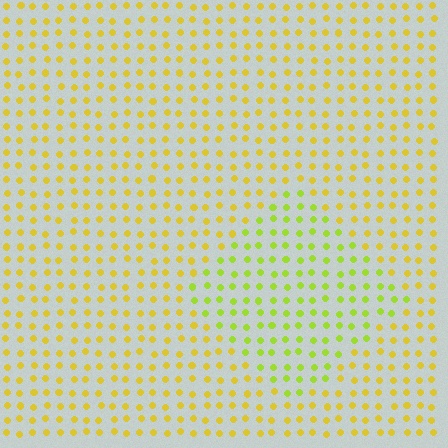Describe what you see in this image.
The image is filled with small yellow elements in a uniform arrangement. A diamond-shaped region is visible where the elements are tinted to a slightly different hue, forming a subtle color boundary.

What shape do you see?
I see a diamond.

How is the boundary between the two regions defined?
The boundary is defined purely by a slight shift in hue (about 30 degrees). Spacing, size, and orientation are identical on both sides.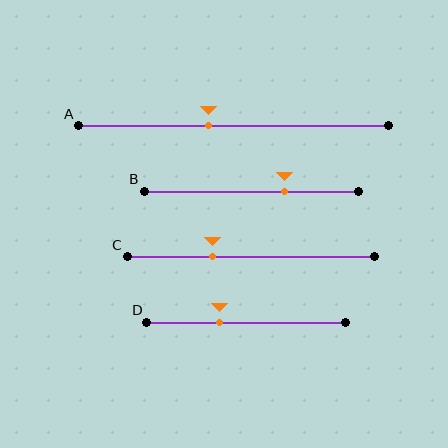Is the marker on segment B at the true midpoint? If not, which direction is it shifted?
No, the marker on segment B is shifted to the right by about 15% of the segment length.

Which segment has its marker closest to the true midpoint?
Segment A has its marker closest to the true midpoint.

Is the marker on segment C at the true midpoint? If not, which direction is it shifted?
No, the marker on segment C is shifted to the left by about 15% of the segment length.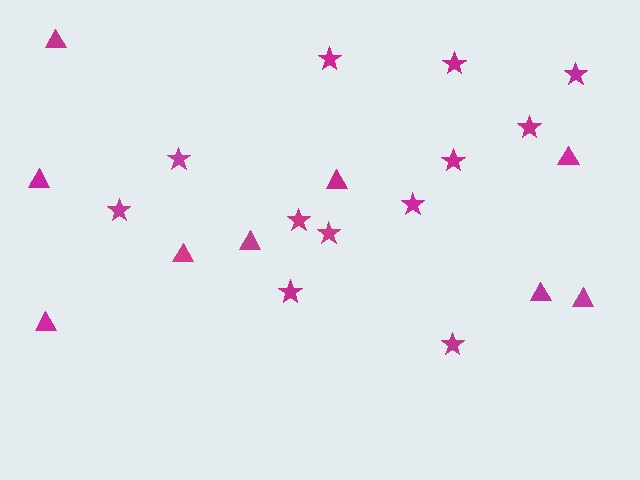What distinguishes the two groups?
There are 2 groups: one group of stars (12) and one group of triangles (9).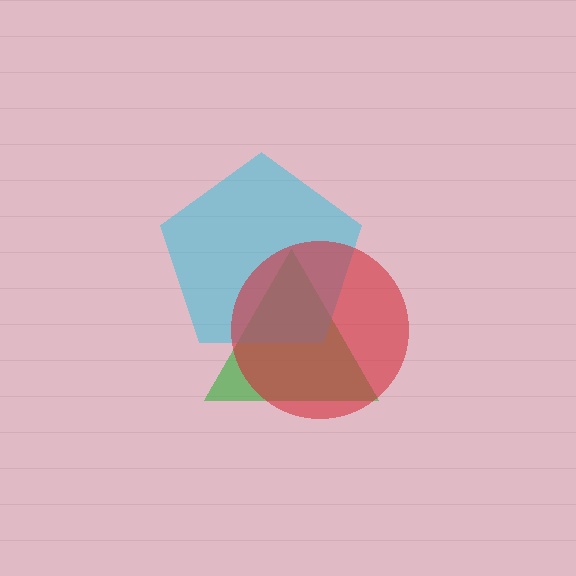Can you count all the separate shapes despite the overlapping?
Yes, there are 3 separate shapes.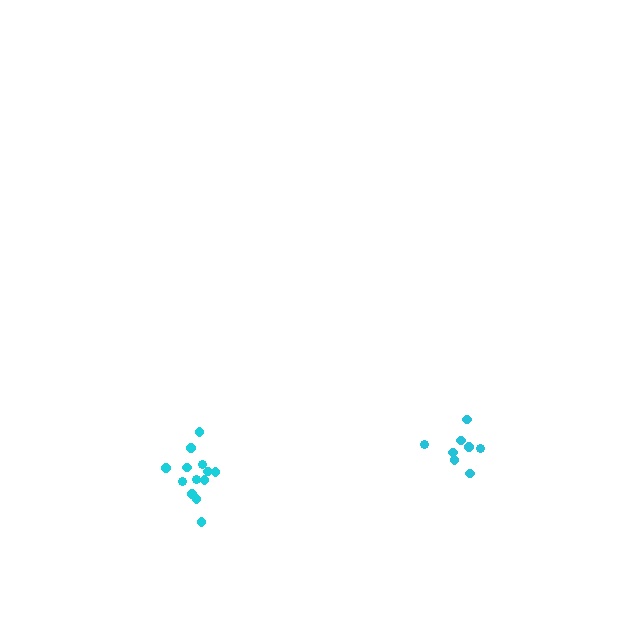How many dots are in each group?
Group 1: 8 dots, Group 2: 13 dots (21 total).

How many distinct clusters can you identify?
There are 2 distinct clusters.